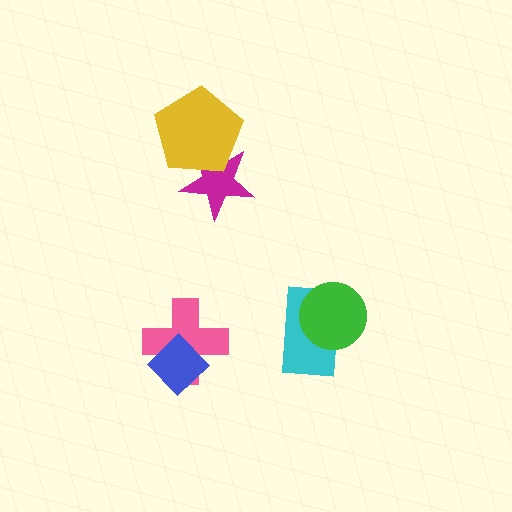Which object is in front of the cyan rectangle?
The green circle is in front of the cyan rectangle.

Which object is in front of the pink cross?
The blue diamond is in front of the pink cross.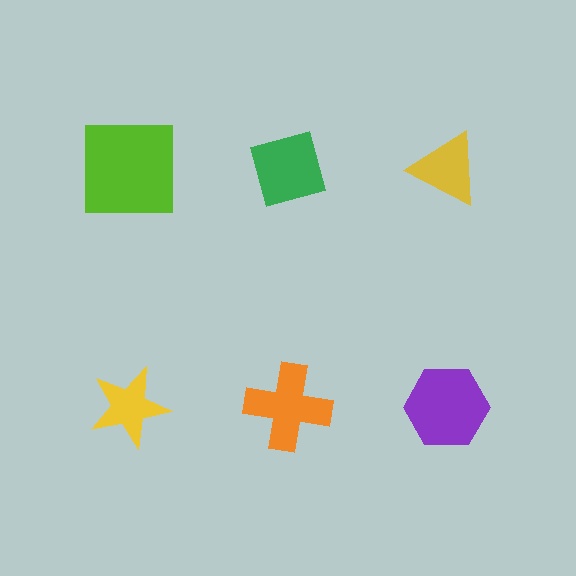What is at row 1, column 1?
A lime square.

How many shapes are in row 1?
3 shapes.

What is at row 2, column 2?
An orange cross.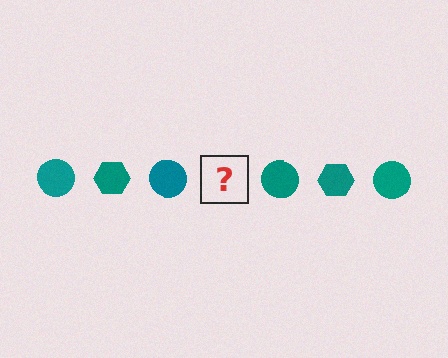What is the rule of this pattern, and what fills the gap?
The rule is that the pattern cycles through circle, hexagon shapes in teal. The gap should be filled with a teal hexagon.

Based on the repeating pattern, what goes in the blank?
The blank should be a teal hexagon.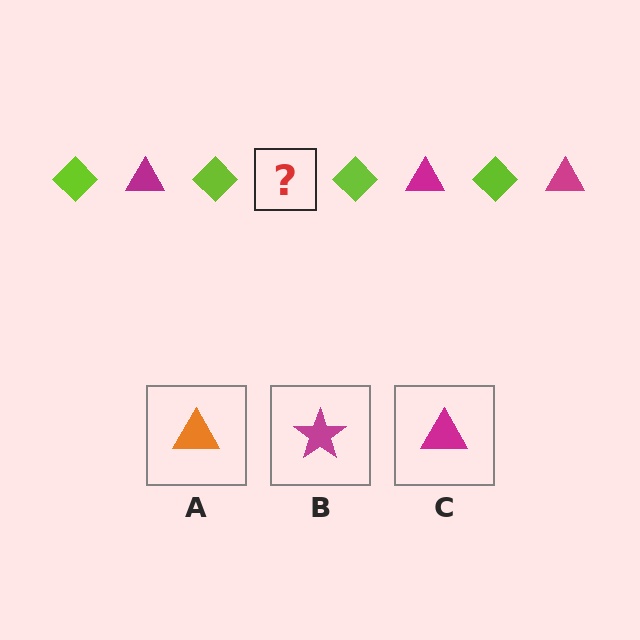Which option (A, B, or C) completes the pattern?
C.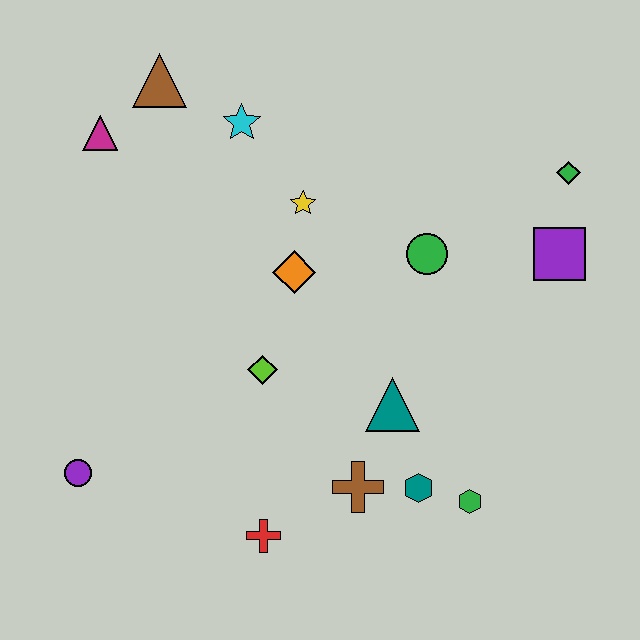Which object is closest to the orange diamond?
The yellow star is closest to the orange diamond.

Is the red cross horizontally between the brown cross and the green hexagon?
No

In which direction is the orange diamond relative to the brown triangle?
The orange diamond is below the brown triangle.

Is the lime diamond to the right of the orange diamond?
No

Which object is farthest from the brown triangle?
The green hexagon is farthest from the brown triangle.